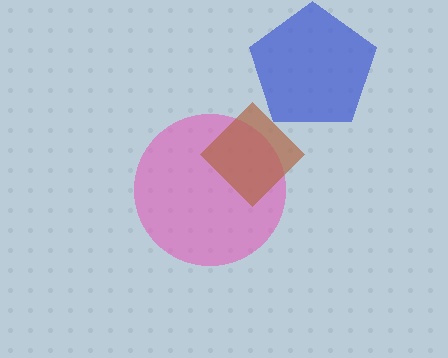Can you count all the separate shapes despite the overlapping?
Yes, there are 3 separate shapes.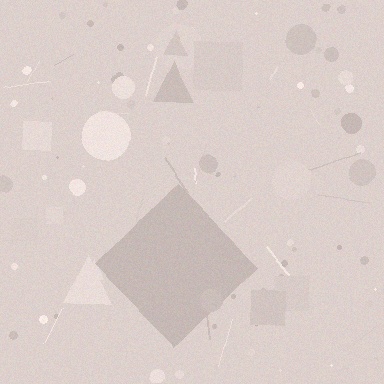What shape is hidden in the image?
A diamond is hidden in the image.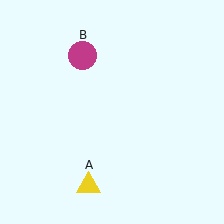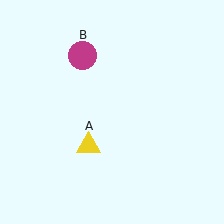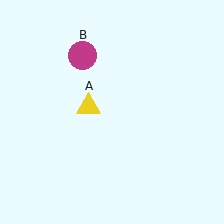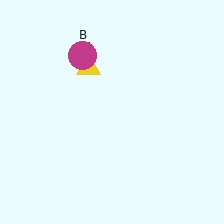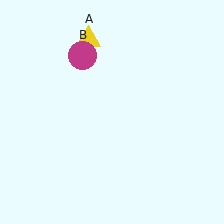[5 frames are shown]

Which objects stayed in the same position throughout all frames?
Magenta circle (object B) remained stationary.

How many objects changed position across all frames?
1 object changed position: yellow triangle (object A).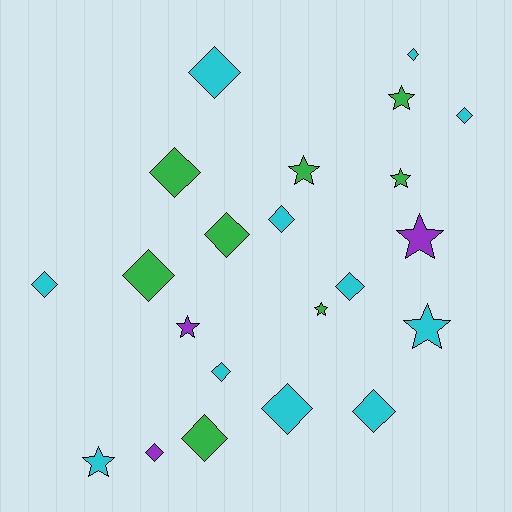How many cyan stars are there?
There are 2 cyan stars.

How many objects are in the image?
There are 22 objects.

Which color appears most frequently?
Cyan, with 11 objects.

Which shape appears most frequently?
Diamond, with 14 objects.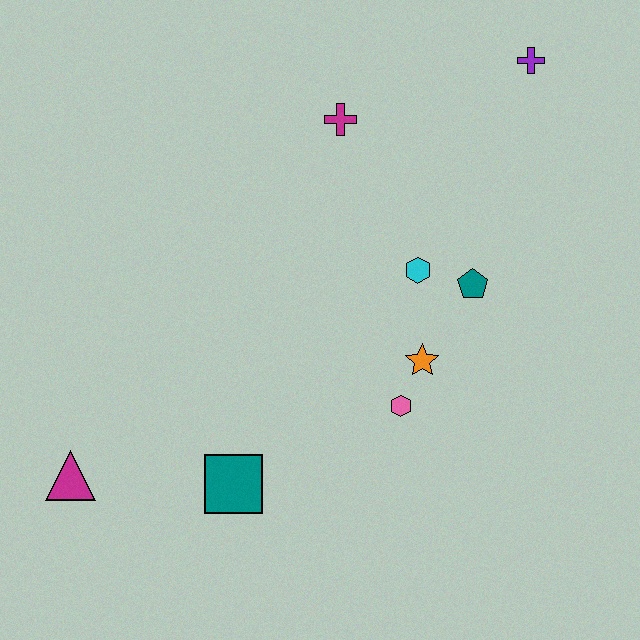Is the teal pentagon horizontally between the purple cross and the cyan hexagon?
Yes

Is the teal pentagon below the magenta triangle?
No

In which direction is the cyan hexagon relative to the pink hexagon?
The cyan hexagon is above the pink hexagon.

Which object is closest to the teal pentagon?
The cyan hexagon is closest to the teal pentagon.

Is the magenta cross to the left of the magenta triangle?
No